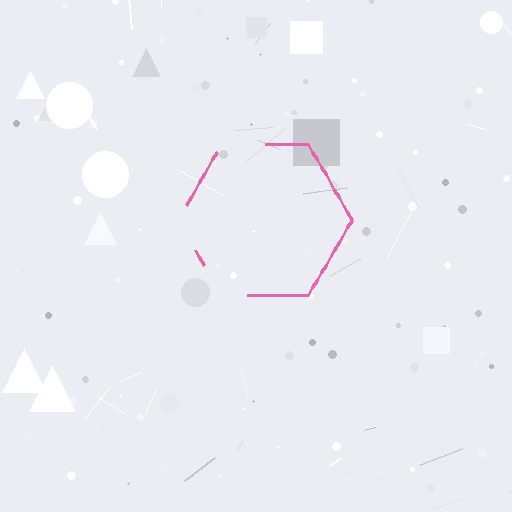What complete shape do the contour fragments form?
The contour fragments form a hexagon.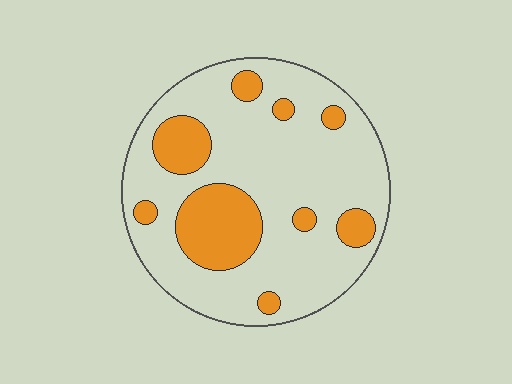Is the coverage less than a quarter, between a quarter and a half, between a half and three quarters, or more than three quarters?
Less than a quarter.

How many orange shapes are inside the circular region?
9.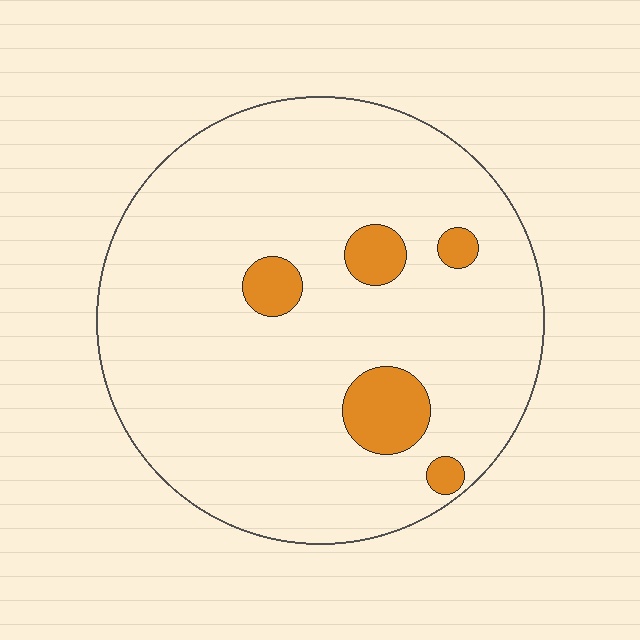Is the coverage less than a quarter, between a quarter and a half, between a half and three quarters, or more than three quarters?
Less than a quarter.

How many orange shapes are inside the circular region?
5.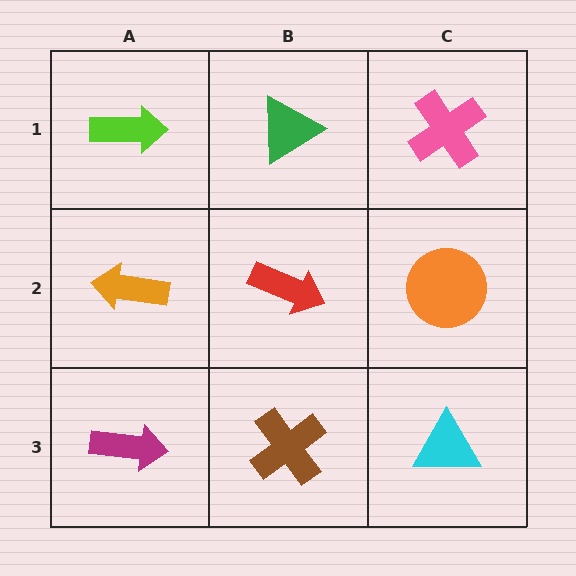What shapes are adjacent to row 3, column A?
An orange arrow (row 2, column A), a brown cross (row 3, column B).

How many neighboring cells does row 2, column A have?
3.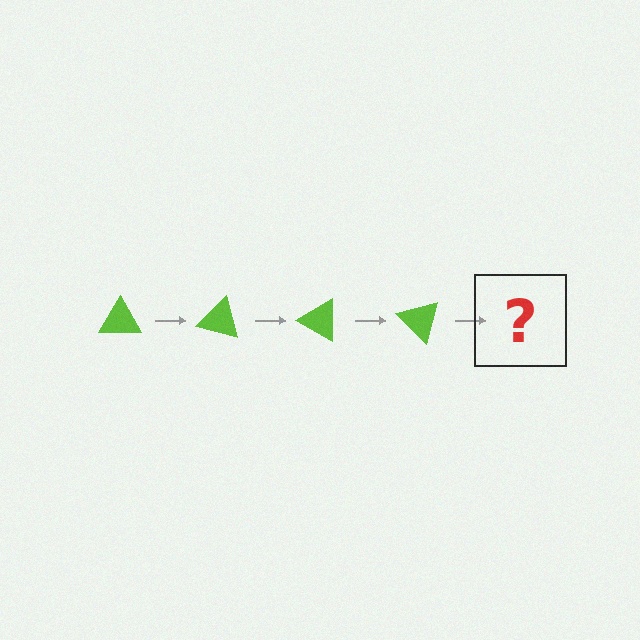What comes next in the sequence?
The next element should be a lime triangle rotated 60 degrees.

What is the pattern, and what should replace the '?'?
The pattern is that the triangle rotates 15 degrees each step. The '?' should be a lime triangle rotated 60 degrees.